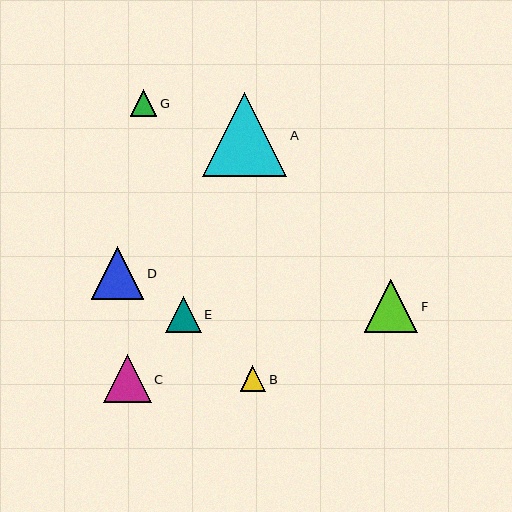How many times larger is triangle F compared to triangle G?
Triangle F is approximately 2.0 times the size of triangle G.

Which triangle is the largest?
Triangle A is the largest with a size of approximately 84 pixels.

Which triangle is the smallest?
Triangle B is the smallest with a size of approximately 26 pixels.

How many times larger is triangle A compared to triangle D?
Triangle A is approximately 1.6 times the size of triangle D.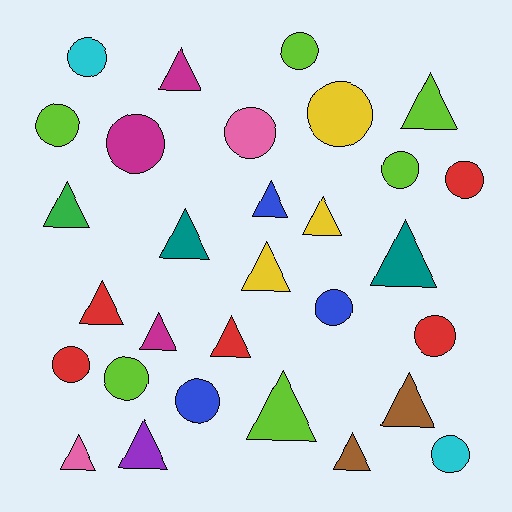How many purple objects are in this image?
There is 1 purple object.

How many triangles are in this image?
There are 16 triangles.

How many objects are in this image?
There are 30 objects.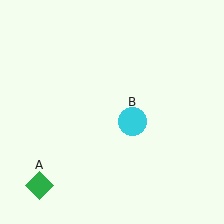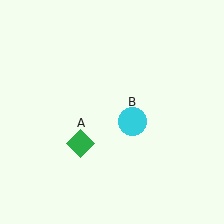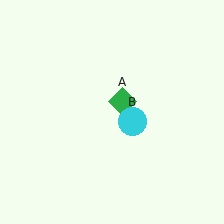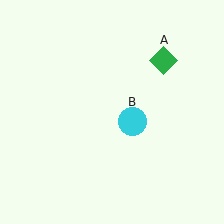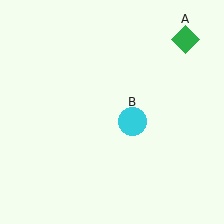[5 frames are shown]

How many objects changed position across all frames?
1 object changed position: green diamond (object A).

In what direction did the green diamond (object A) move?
The green diamond (object A) moved up and to the right.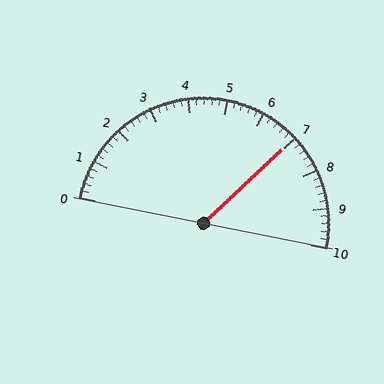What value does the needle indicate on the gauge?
The needle indicates approximately 7.0.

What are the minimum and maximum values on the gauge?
The gauge ranges from 0 to 10.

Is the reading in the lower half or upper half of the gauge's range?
The reading is in the upper half of the range (0 to 10).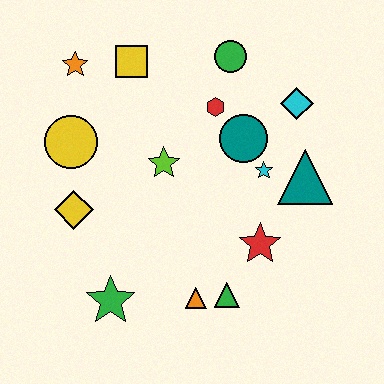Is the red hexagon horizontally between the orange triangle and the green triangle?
Yes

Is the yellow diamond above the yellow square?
No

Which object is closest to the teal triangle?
The cyan star is closest to the teal triangle.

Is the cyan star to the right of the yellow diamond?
Yes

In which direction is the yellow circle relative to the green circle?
The yellow circle is to the left of the green circle.